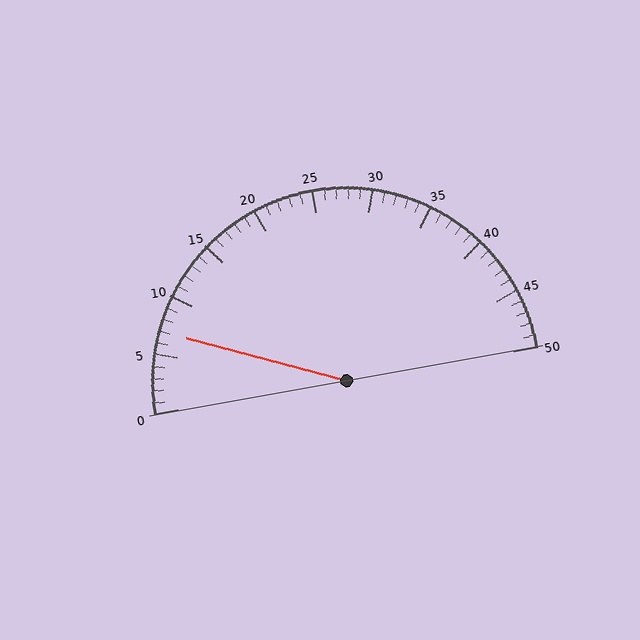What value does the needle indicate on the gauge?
The needle indicates approximately 7.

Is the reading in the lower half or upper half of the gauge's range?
The reading is in the lower half of the range (0 to 50).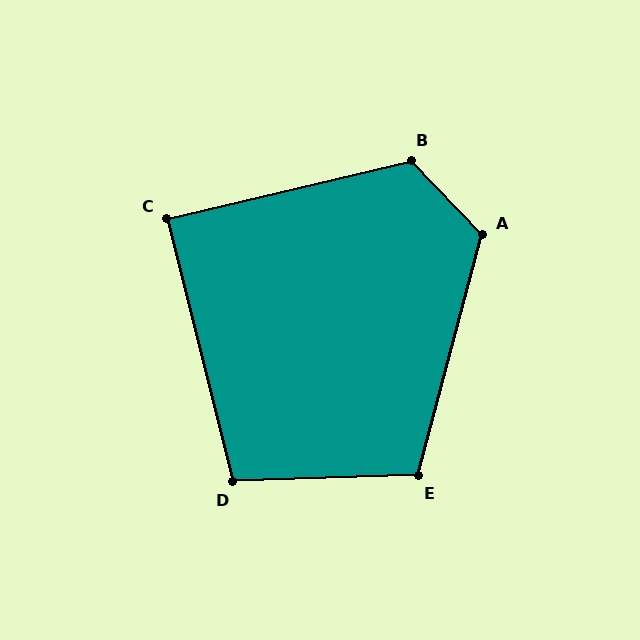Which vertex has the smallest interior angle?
C, at approximately 89 degrees.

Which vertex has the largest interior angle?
A, at approximately 121 degrees.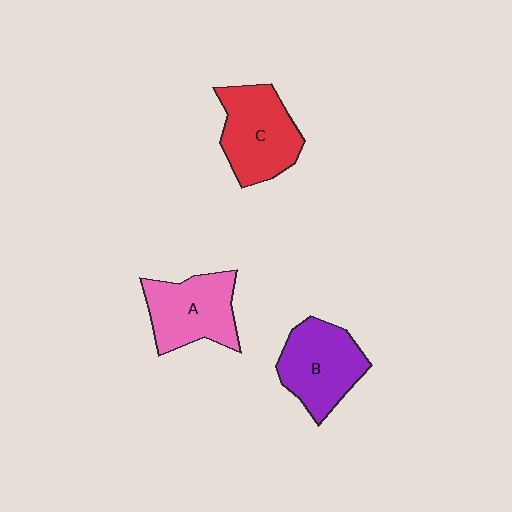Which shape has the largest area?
Shape C (red).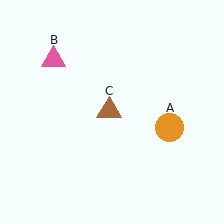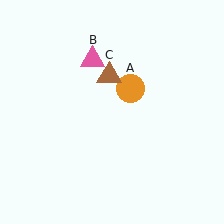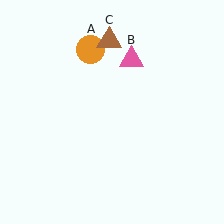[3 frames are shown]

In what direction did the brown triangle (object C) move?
The brown triangle (object C) moved up.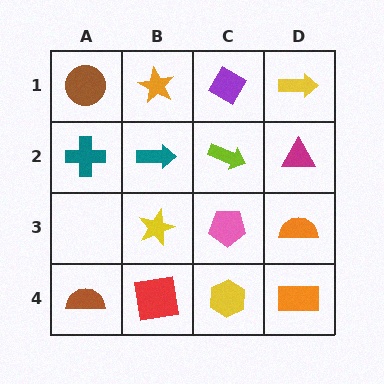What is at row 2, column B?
A teal arrow.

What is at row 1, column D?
A yellow arrow.